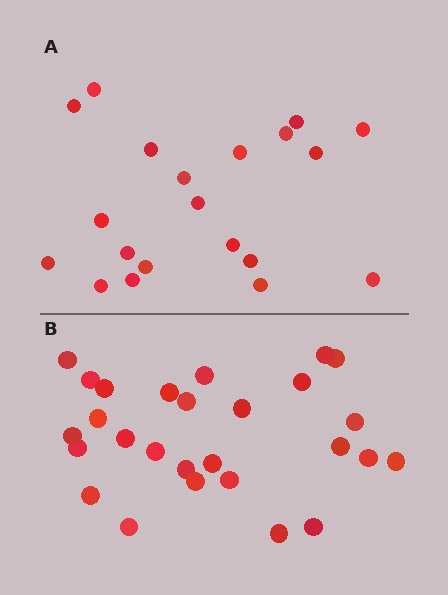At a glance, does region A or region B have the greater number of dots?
Region B (the bottom region) has more dots.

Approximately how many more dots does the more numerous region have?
Region B has roughly 8 or so more dots than region A.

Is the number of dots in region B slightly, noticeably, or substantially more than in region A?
Region B has noticeably more, but not dramatically so. The ratio is roughly 1.4 to 1.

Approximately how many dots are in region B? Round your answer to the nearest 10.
About 30 dots. (The exact count is 27, which rounds to 30.)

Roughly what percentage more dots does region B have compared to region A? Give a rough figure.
About 35% more.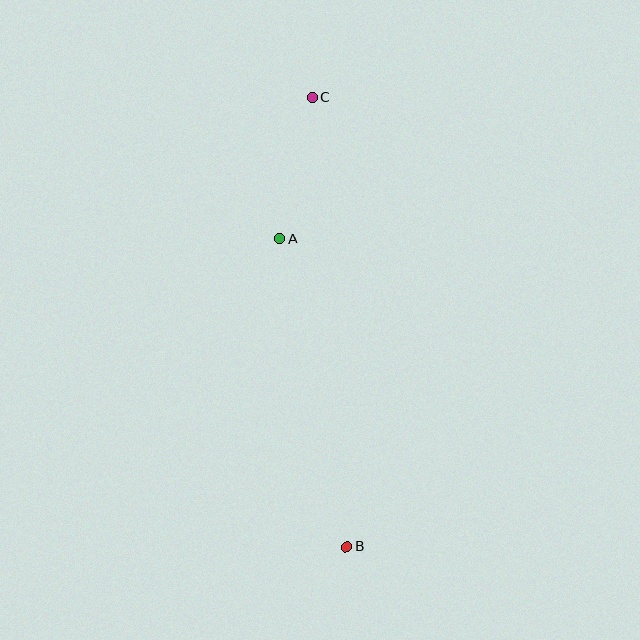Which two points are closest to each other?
Points A and C are closest to each other.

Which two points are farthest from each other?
Points B and C are farthest from each other.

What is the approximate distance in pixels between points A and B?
The distance between A and B is approximately 315 pixels.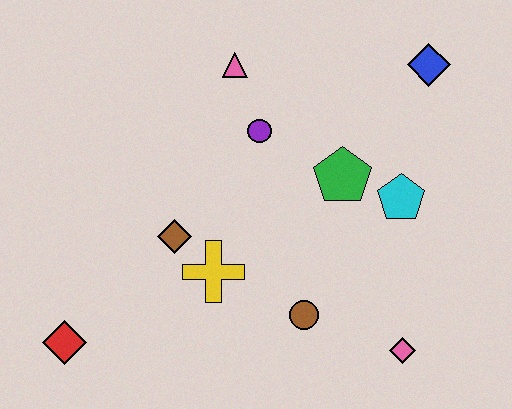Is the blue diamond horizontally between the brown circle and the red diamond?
No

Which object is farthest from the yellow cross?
The blue diamond is farthest from the yellow cross.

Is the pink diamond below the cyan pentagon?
Yes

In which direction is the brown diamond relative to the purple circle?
The brown diamond is below the purple circle.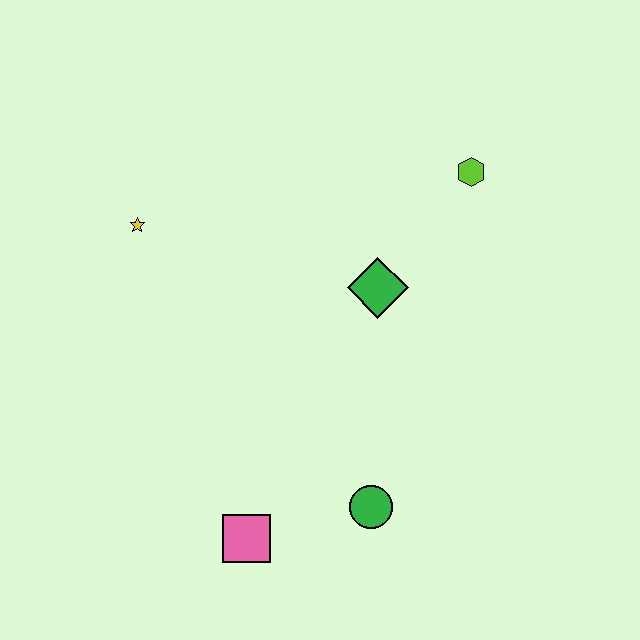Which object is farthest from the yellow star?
The green circle is farthest from the yellow star.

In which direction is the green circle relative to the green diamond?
The green circle is below the green diamond.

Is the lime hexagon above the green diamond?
Yes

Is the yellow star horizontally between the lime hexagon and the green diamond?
No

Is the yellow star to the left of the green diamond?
Yes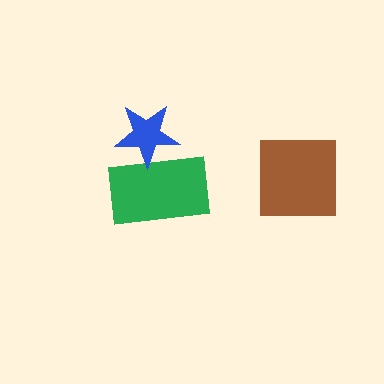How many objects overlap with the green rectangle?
1 object overlaps with the green rectangle.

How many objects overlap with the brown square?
0 objects overlap with the brown square.